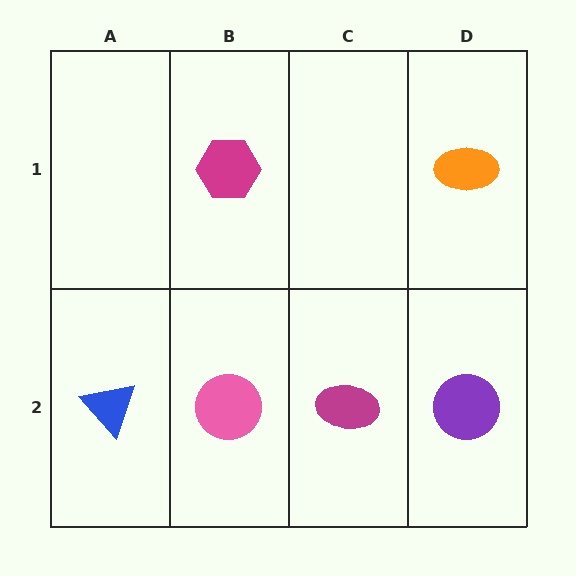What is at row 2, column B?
A pink circle.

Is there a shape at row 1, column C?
No, that cell is empty.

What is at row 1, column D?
An orange ellipse.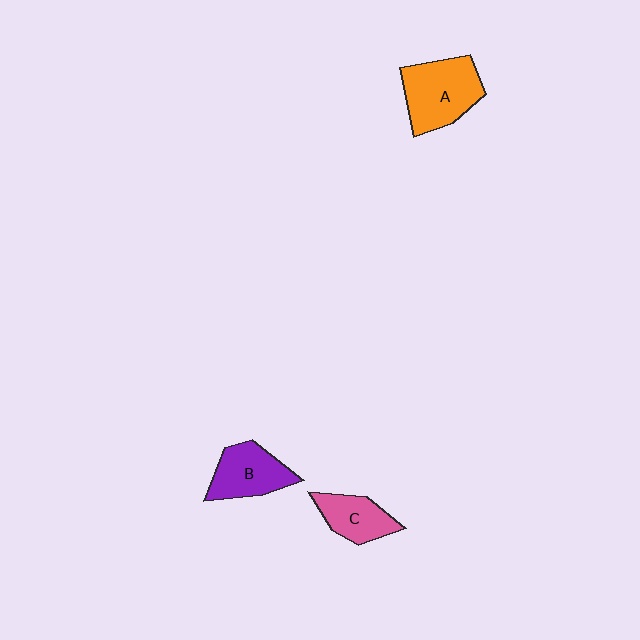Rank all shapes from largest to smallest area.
From largest to smallest: A (orange), B (purple), C (pink).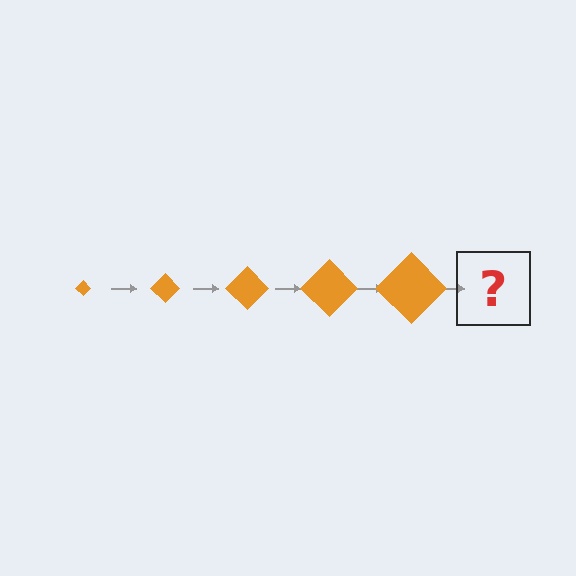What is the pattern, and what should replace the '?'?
The pattern is that the diamond gets progressively larger each step. The '?' should be an orange diamond, larger than the previous one.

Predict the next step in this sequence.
The next step is an orange diamond, larger than the previous one.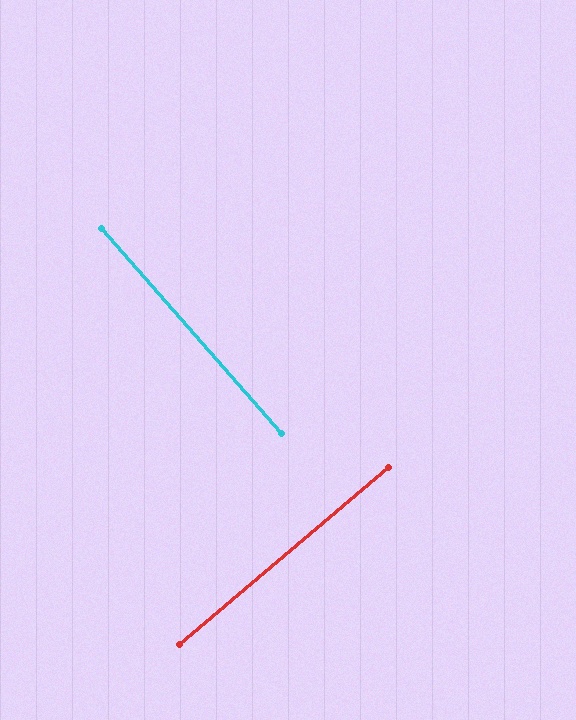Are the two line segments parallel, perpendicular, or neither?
Perpendicular — they meet at approximately 89°.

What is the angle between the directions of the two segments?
Approximately 89 degrees.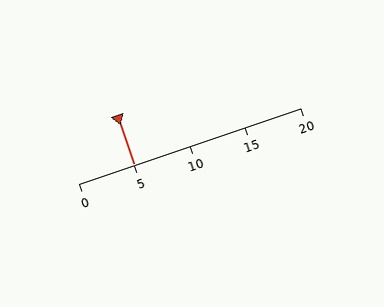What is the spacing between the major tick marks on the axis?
The major ticks are spaced 5 apart.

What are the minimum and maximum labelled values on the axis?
The axis runs from 0 to 20.